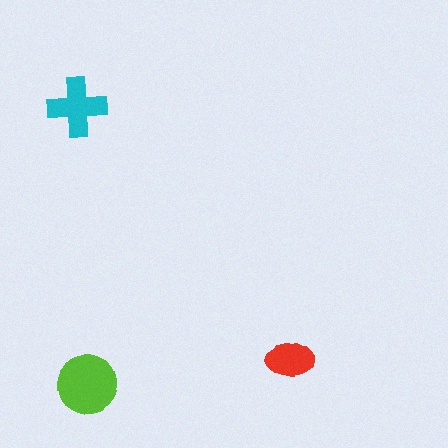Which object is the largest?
The lime circle.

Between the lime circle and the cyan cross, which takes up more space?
The lime circle.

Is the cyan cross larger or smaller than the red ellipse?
Larger.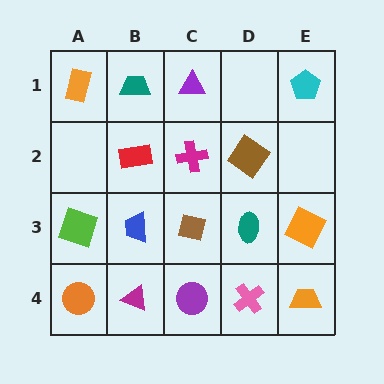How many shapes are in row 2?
3 shapes.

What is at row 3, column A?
A lime square.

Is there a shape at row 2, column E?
No, that cell is empty.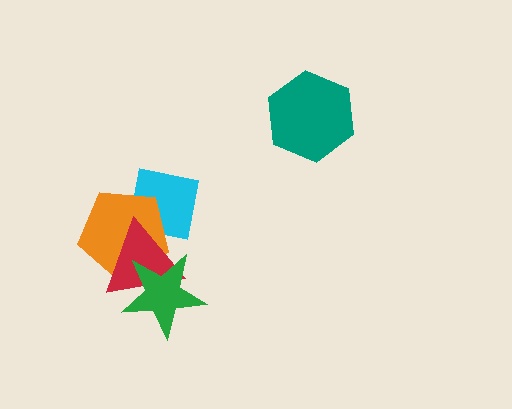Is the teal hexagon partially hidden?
No, no other shape covers it.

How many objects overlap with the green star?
2 objects overlap with the green star.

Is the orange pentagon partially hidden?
Yes, it is partially covered by another shape.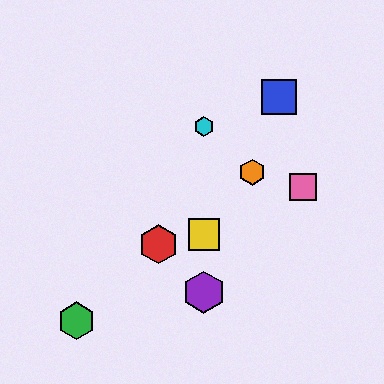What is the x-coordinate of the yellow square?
The yellow square is at x≈204.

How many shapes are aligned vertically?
3 shapes (the yellow square, the purple hexagon, the cyan hexagon) are aligned vertically.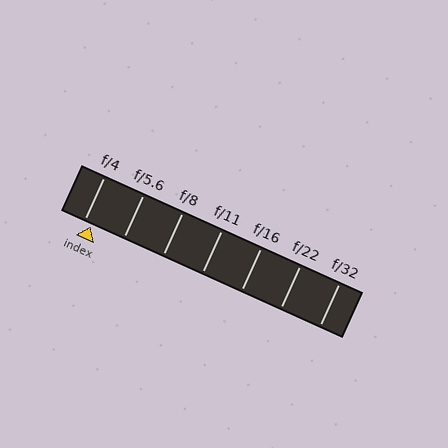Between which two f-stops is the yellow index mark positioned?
The index mark is between f/4 and f/5.6.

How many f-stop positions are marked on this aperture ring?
There are 7 f-stop positions marked.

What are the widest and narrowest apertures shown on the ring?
The widest aperture shown is f/4 and the narrowest is f/32.